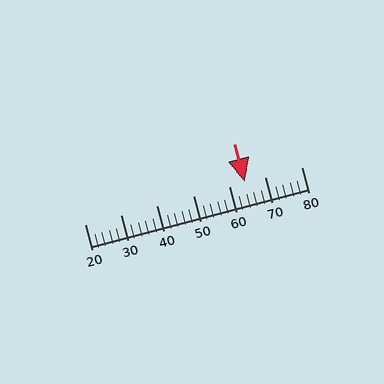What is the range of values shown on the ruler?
The ruler shows values from 20 to 80.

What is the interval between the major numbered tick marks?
The major tick marks are spaced 10 units apart.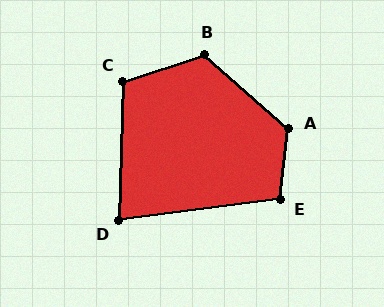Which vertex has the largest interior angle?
A, at approximately 125 degrees.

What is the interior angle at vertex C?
Approximately 110 degrees (obtuse).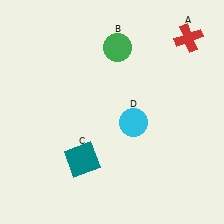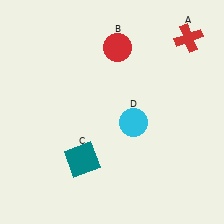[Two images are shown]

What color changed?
The circle (B) changed from green in Image 1 to red in Image 2.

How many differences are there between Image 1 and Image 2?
There is 1 difference between the two images.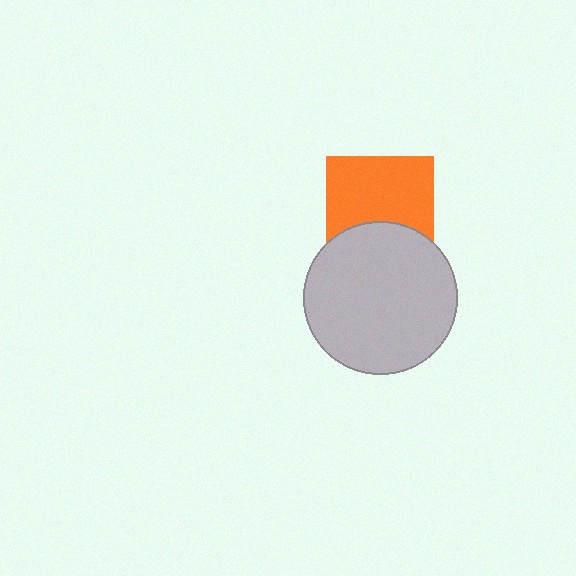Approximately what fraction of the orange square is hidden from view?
Roughly 33% of the orange square is hidden behind the light gray circle.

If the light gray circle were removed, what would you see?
You would see the complete orange square.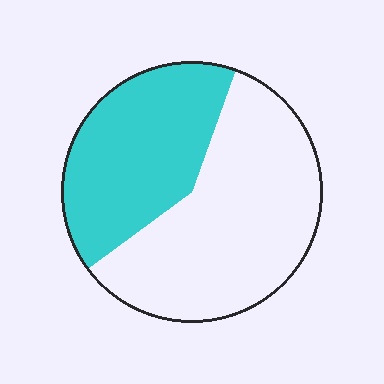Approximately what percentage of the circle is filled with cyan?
Approximately 40%.